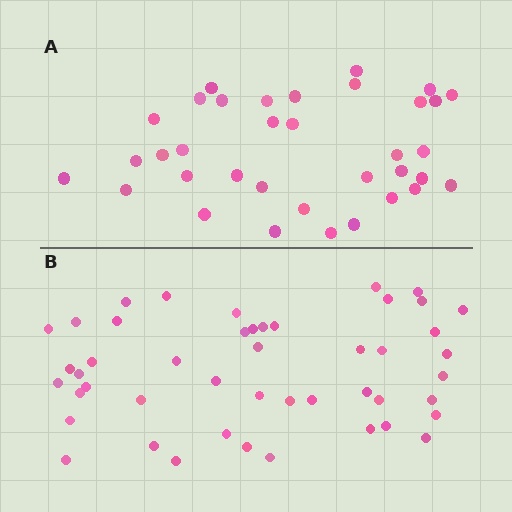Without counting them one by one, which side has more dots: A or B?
Region B (the bottom region) has more dots.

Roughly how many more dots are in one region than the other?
Region B has roughly 12 or so more dots than region A.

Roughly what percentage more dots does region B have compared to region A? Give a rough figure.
About 35% more.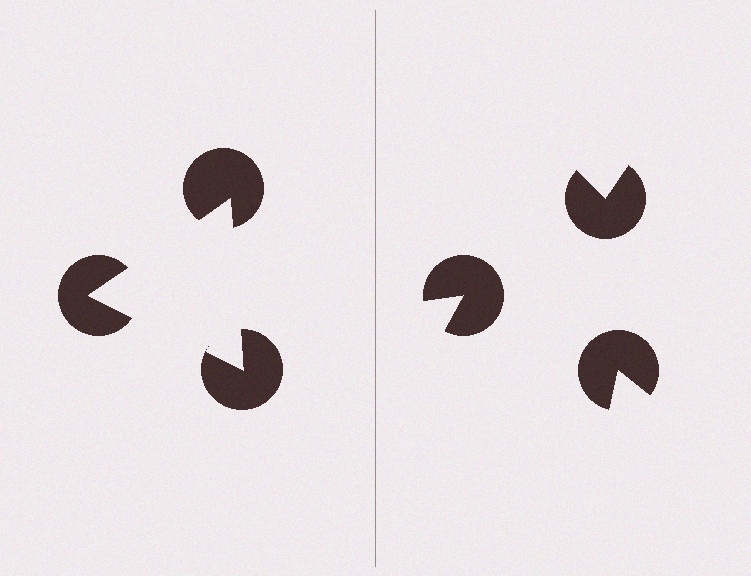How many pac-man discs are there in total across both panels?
6 — 3 on each side.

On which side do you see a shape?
An illusory triangle appears on the left side. On the right side the wedge cuts are rotated, so no coherent shape forms.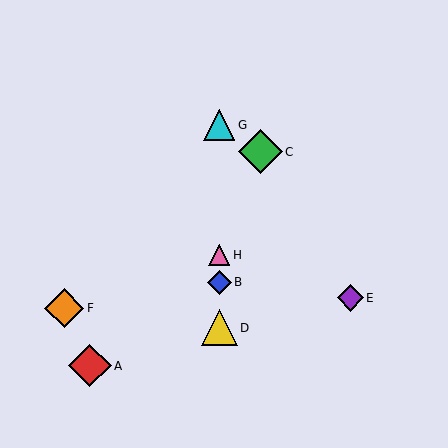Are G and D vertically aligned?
Yes, both are at x≈219.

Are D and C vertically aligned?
No, D is at x≈219 and C is at x≈260.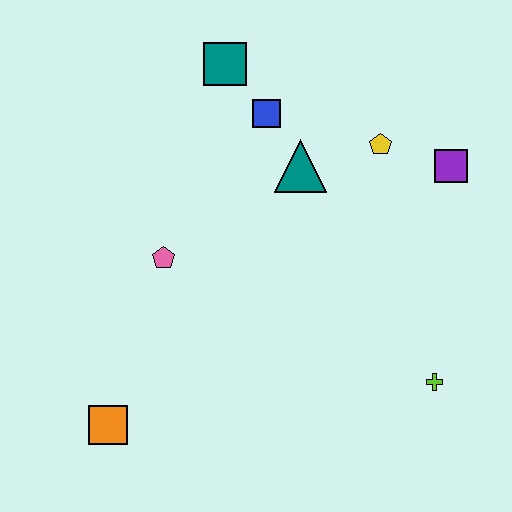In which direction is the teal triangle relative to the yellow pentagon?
The teal triangle is to the left of the yellow pentagon.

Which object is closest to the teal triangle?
The blue square is closest to the teal triangle.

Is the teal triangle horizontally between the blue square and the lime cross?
Yes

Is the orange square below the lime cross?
Yes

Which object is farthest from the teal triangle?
The orange square is farthest from the teal triangle.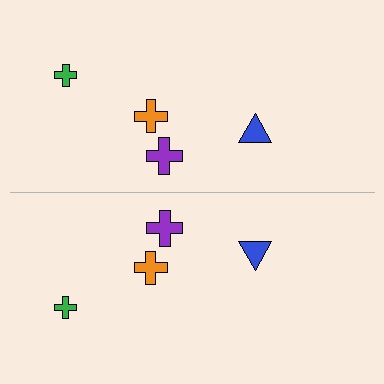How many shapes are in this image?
There are 8 shapes in this image.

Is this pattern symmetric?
Yes, this pattern has bilateral (reflection) symmetry.